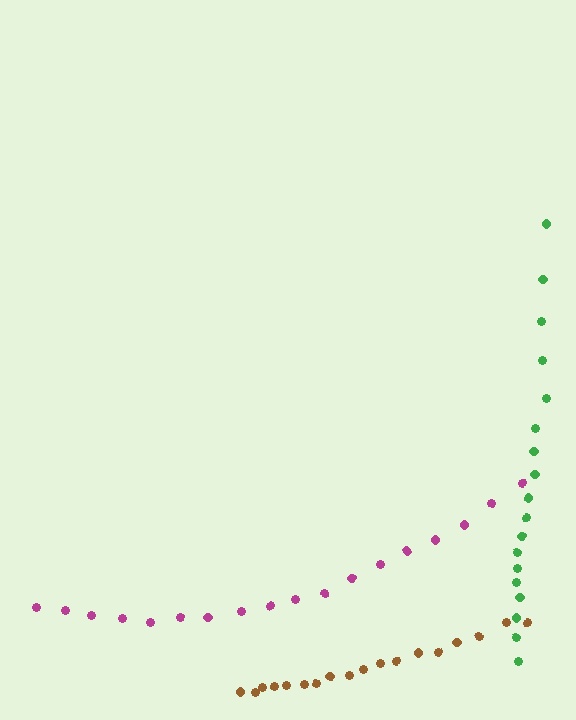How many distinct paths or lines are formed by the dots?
There are 3 distinct paths.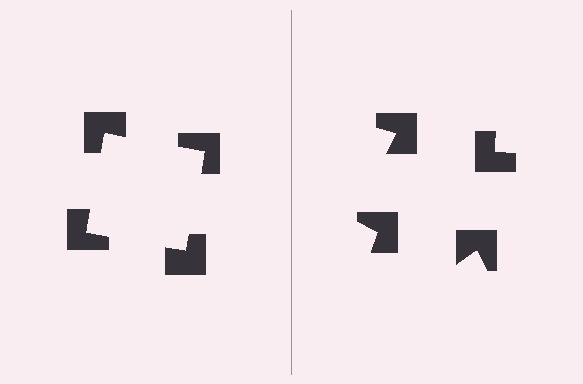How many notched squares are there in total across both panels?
8 — 4 on each side.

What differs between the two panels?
The notched squares are positioned identically on both sides; only the wedge orientations differ. On the left they align to a square; on the right they are misaligned.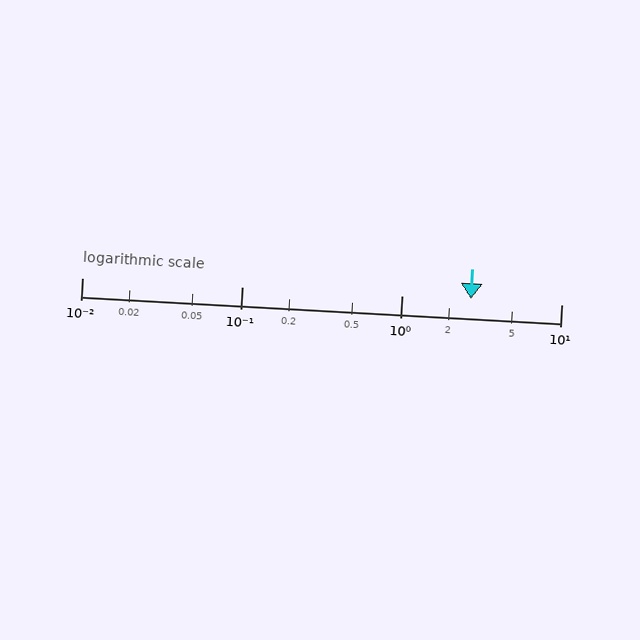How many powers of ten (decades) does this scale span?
The scale spans 3 decades, from 0.01 to 10.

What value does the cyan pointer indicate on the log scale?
The pointer indicates approximately 2.7.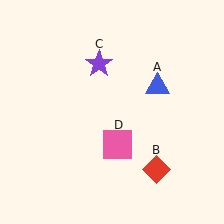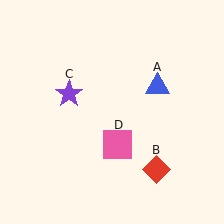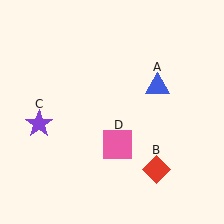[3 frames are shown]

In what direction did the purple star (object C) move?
The purple star (object C) moved down and to the left.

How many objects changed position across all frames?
1 object changed position: purple star (object C).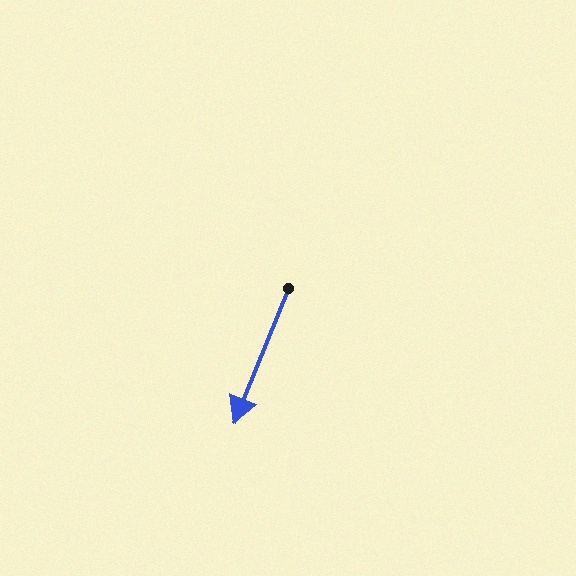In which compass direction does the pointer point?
South.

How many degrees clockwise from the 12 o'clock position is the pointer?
Approximately 202 degrees.